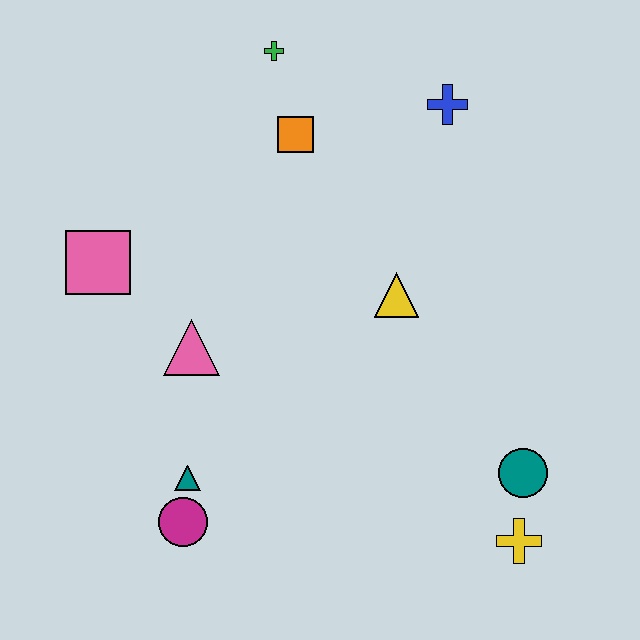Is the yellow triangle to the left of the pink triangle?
No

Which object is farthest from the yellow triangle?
The magenta circle is farthest from the yellow triangle.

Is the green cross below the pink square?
No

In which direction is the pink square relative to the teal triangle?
The pink square is above the teal triangle.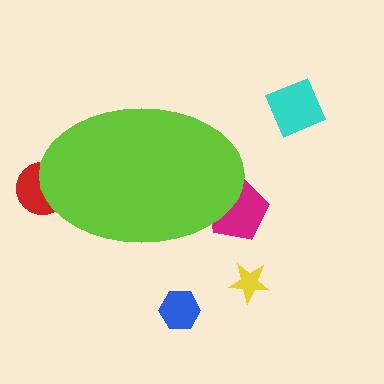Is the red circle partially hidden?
Yes, the red circle is partially hidden behind the lime ellipse.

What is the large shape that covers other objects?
A lime ellipse.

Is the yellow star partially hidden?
No, the yellow star is fully visible.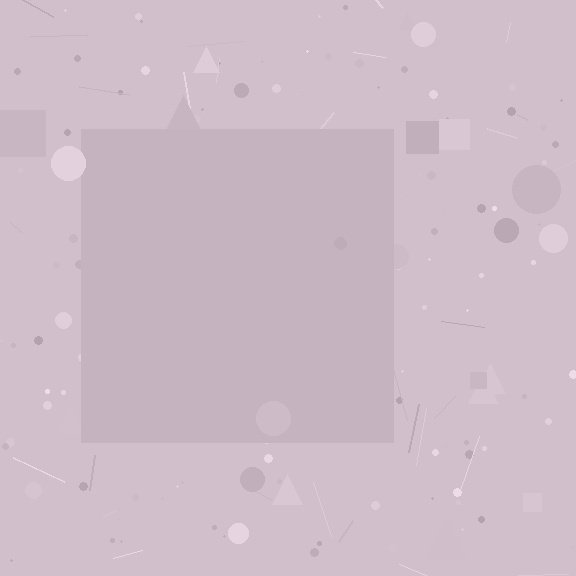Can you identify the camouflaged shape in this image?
The camouflaged shape is a square.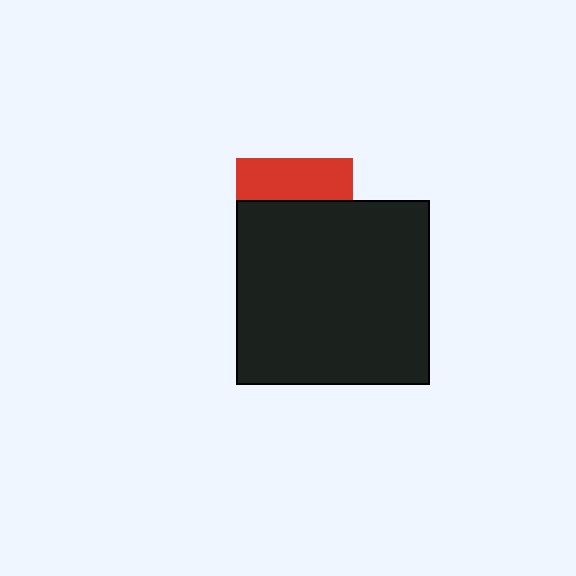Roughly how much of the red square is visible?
A small part of it is visible (roughly 36%).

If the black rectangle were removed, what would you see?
You would see the complete red square.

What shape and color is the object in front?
The object in front is a black rectangle.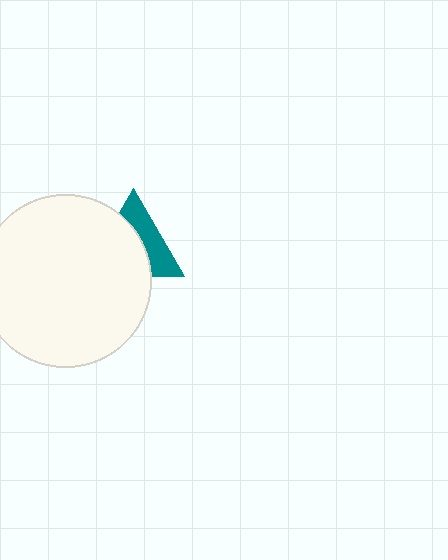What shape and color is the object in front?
The object in front is a white circle.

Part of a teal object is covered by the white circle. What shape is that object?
It is a triangle.